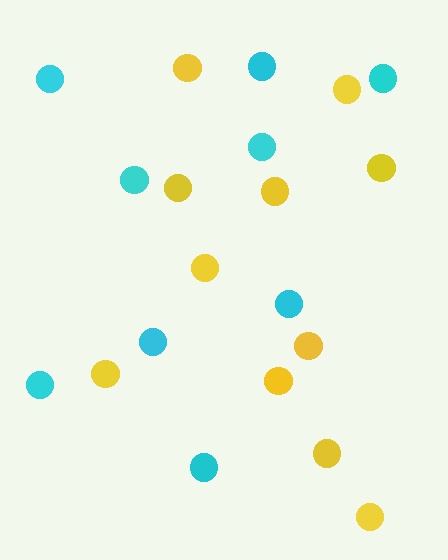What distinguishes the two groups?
There are 2 groups: one group of cyan circles (9) and one group of yellow circles (11).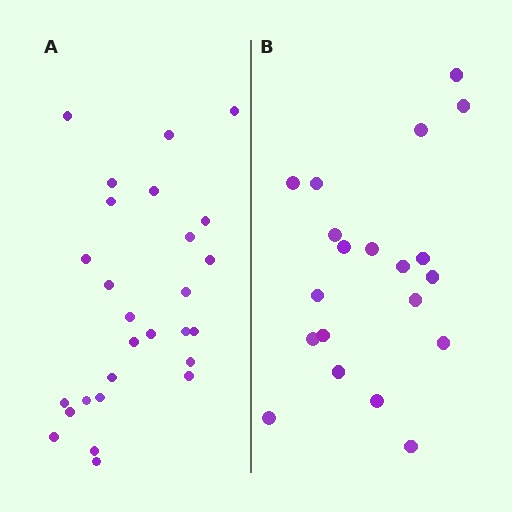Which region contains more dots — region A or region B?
Region A (the left region) has more dots.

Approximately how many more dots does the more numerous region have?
Region A has roughly 8 or so more dots than region B.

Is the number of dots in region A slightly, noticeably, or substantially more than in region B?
Region A has noticeably more, but not dramatically so. The ratio is roughly 1.4 to 1.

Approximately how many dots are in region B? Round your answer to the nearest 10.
About 20 dots.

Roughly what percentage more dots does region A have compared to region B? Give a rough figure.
About 35% more.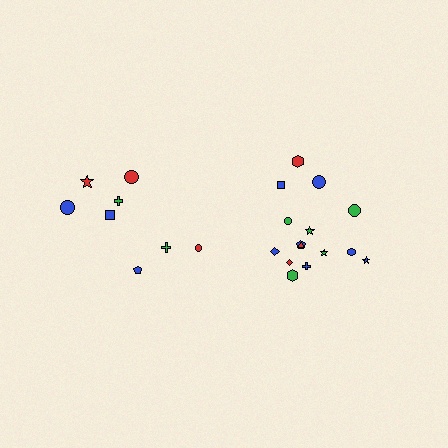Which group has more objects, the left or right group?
The right group.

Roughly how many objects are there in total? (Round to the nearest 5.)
Roughly 25 objects in total.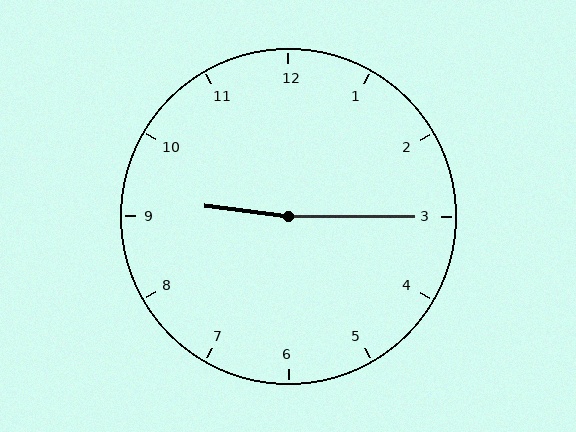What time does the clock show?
9:15.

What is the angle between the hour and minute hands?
Approximately 172 degrees.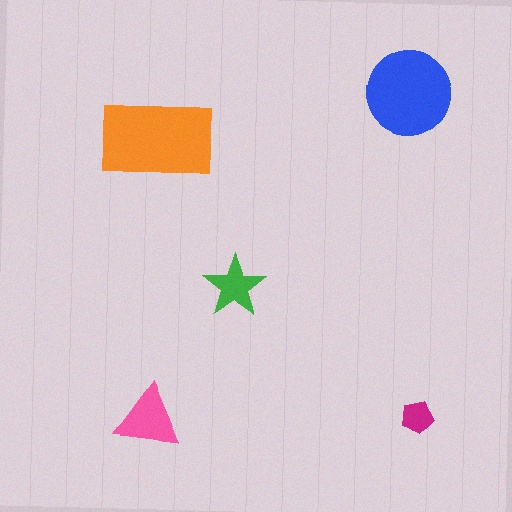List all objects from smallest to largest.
The magenta pentagon, the green star, the pink triangle, the blue circle, the orange rectangle.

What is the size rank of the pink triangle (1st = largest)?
3rd.